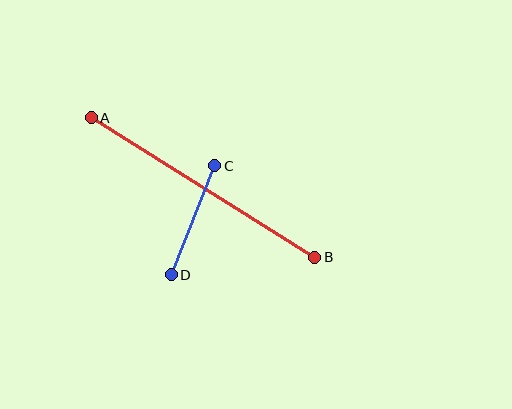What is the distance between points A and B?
The distance is approximately 264 pixels.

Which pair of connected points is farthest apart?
Points A and B are farthest apart.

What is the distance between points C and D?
The distance is approximately 118 pixels.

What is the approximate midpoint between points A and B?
The midpoint is at approximately (203, 188) pixels.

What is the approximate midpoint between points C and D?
The midpoint is at approximately (193, 220) pixels.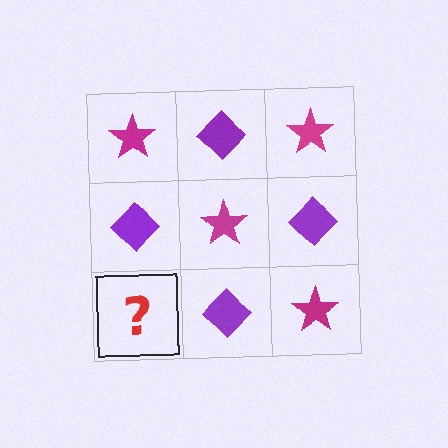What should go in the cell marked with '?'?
The missing cell should contain a magenta star.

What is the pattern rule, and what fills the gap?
The rule is that it alternates magenta star and purple diamond in a checkerboard pattern. The gap should be filled with a magenta star.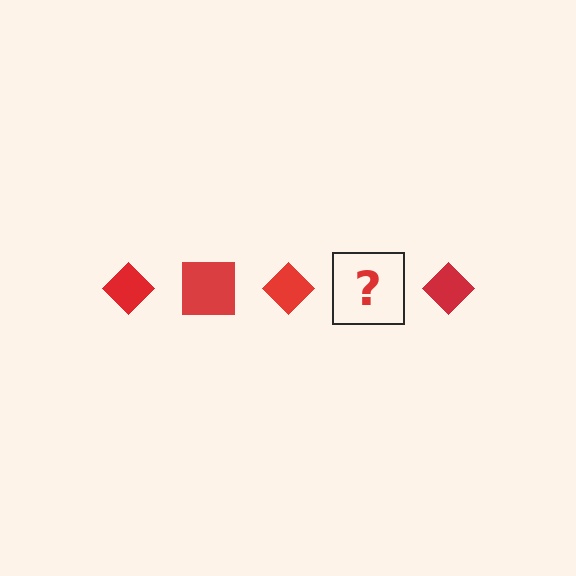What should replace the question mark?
The question mark should be replaced with a red square.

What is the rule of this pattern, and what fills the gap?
The rule is that the pattern cycles through diamond, square shapes in red. The gap should be filled with a red square.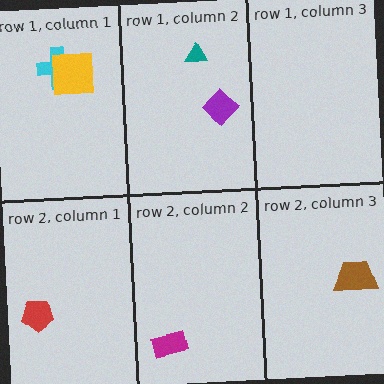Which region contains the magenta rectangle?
The row 2, column 2 region.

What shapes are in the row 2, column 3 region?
The brown trapezoid.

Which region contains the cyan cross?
The row 1, column 1 region.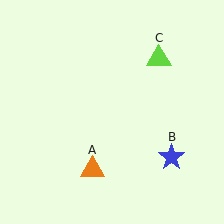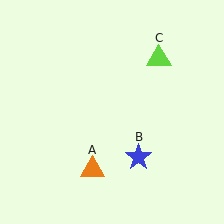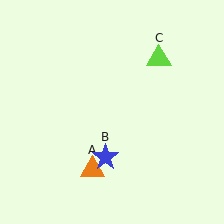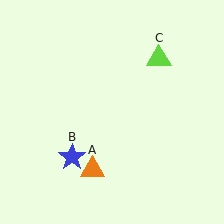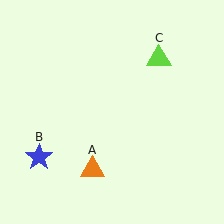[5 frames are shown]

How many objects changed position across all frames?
1 object changed position: blue star (object B).